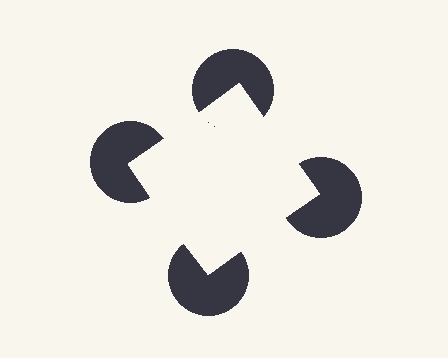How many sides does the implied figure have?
4 sides.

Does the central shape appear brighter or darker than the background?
It typically appears slightly brighter than the background, even though no actual brightness change is drawn.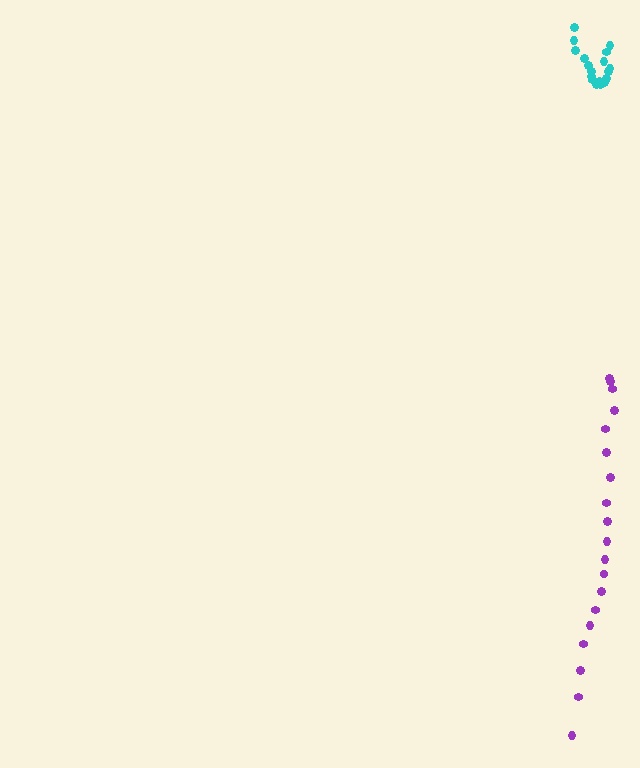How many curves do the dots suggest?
There are 2 distinct paths.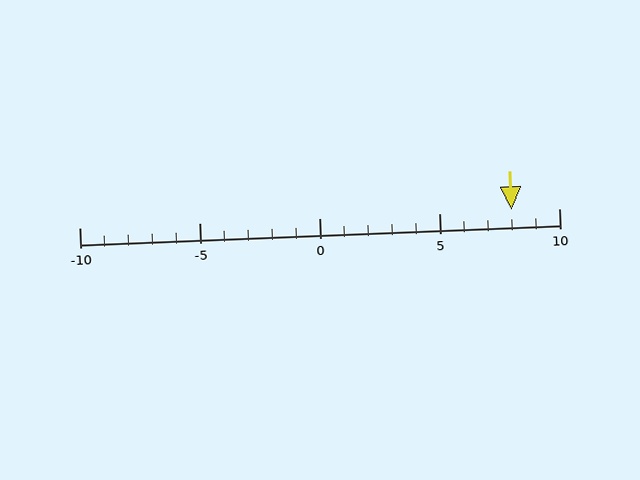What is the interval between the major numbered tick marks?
The major tick marks are spaced 5 units apart.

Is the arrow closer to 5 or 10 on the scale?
The arrow is closer to 10.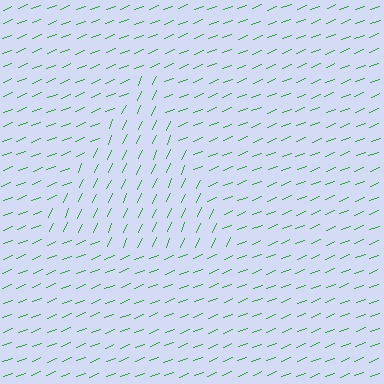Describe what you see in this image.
The image is filled with small green line segments. A triangle region in the image has lines oriented differently from the surrounding lines, creating a visible texture boundary.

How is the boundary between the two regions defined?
The boundary is defined purely by a change in line orientation (approximately 45 degrees difference). All lines are the same color and thickness.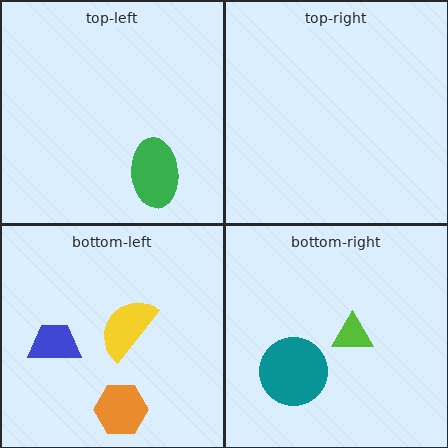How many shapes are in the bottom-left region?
3.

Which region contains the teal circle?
The bottom-right region.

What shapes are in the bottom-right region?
The lime triangle, the teal circle.